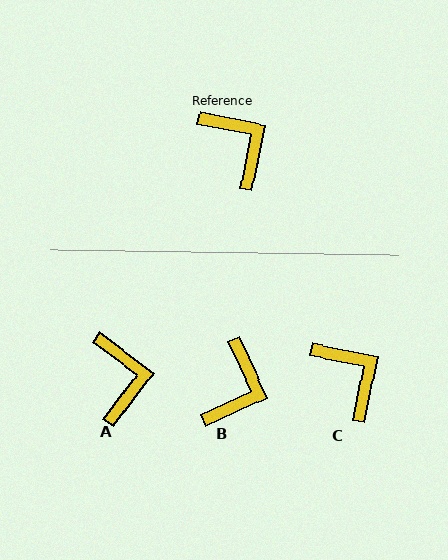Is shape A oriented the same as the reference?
No, it is off by about 26 degrees.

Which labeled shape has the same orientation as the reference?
C.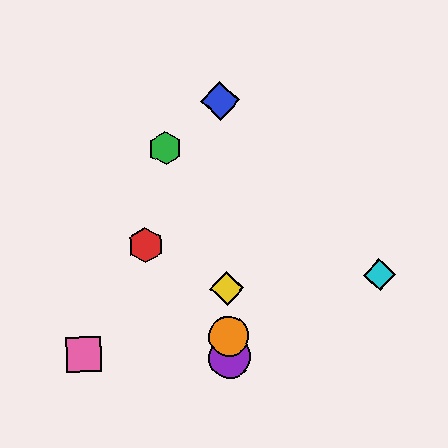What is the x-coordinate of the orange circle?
The orange circle is at x≈229.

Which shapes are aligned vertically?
The blue diamond, the yellow diamond, the purple circle, the orange circle are aligned vertically.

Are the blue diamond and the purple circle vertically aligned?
Yes, both are at x≈220.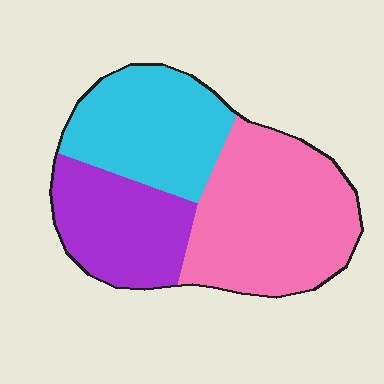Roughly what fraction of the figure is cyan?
Cyan covers 30% of the figure.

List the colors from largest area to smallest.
From largest to smallest: pink, cyan, purple.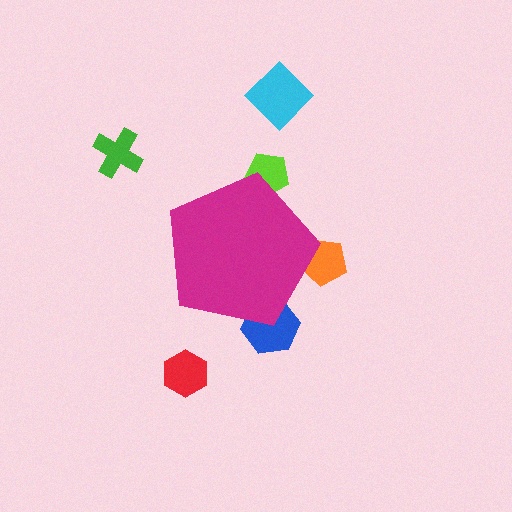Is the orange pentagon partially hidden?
Yes, the orange pentagon is partially hidden behind the magenta pentagon.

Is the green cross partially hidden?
No, the green cross is fully visible.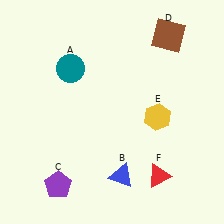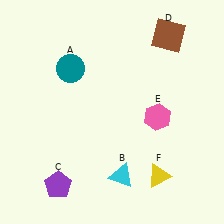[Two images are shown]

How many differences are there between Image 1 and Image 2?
There are 3 differences between the two images.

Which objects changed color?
B changed from blue to cyan. E changed from yellow to pink. F changed from red to yellow.